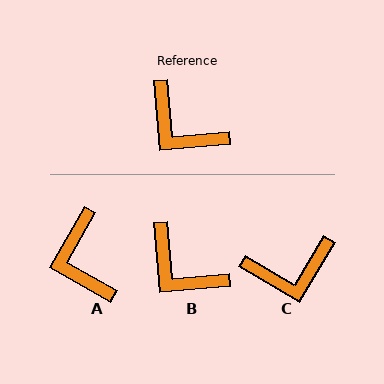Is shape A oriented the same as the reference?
No, it is off by about 34 degrees.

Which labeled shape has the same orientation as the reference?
B.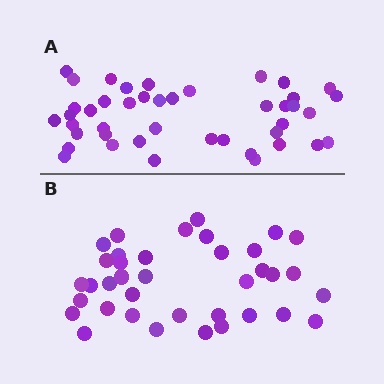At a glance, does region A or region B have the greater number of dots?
Region A (the top region) has more dots.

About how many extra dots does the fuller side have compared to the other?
Region A has about 6 more dots than region B.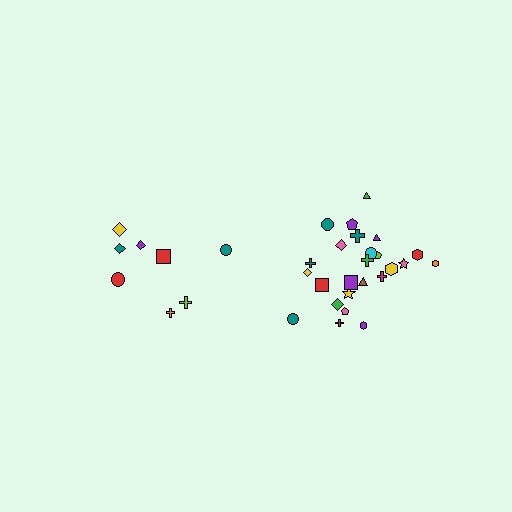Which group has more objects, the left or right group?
The right group.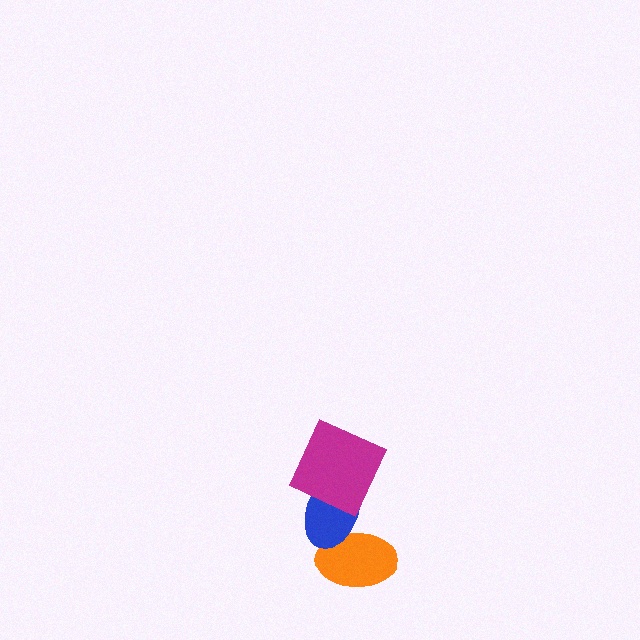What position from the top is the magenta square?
The magenta square is 1st from the top.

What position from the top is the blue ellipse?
The blue ellipse is 2nd from the top.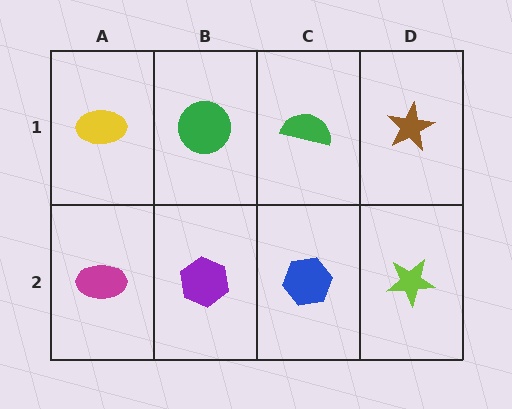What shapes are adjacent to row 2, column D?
A brown star (row 1, column D), a blue hexagon (row 2, column C).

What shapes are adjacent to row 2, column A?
A yellow ellipse (row 1, column A), a purple hexagon (row 2, column B).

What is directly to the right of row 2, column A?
A purple hexagon.